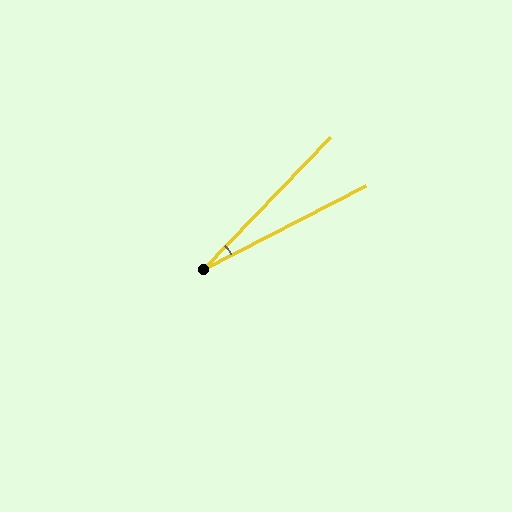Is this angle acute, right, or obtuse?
It is acute.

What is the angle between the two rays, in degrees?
Approximately 19 degrees.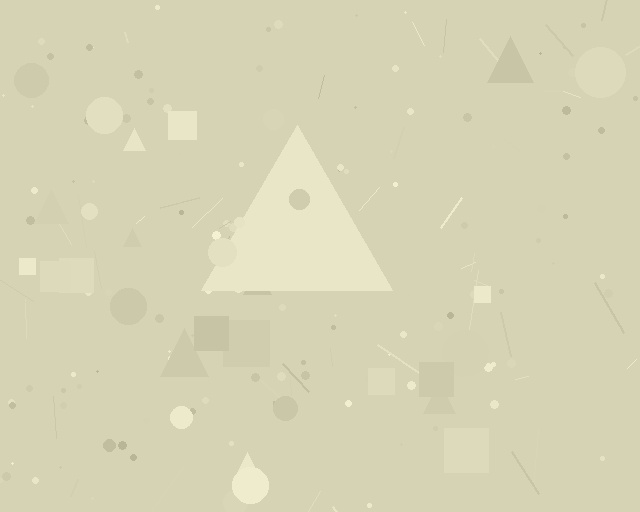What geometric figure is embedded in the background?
A triangle is embedded in the background.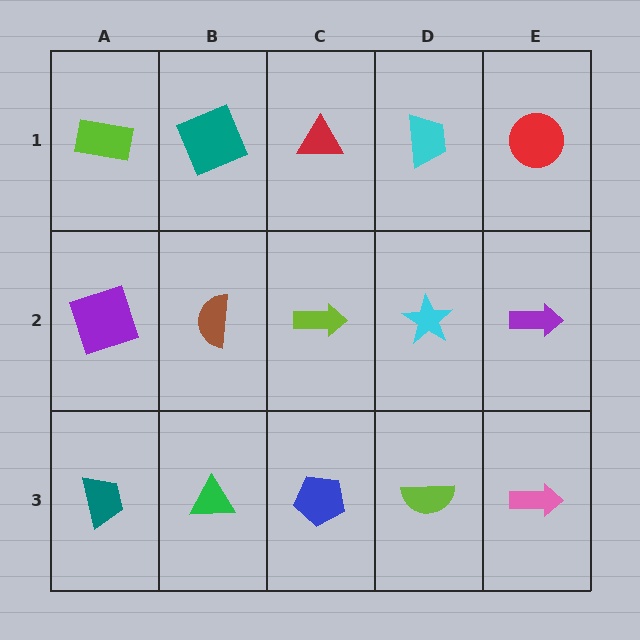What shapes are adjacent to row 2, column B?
A teal square (row 1, column B), a green triangle (row 3, column B), a purple square (row 2, column A), a lime arrow (row 2, column C).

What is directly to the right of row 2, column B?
A lime arrow.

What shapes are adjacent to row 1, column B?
A brown semicircle (row 2, column B), a lime rectangle (row 1, column A), a red triangle (row 1, column C).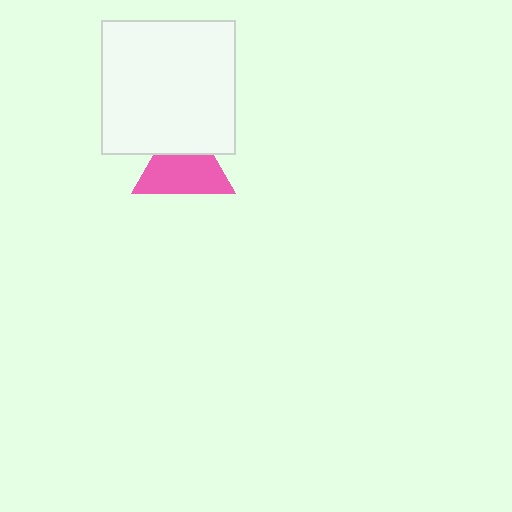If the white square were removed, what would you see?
You would see the complete pink triangle.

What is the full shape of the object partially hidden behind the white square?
The partially hidden object is a pink triangle.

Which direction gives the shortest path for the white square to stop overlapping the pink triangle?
Moving up gives the shortest separation.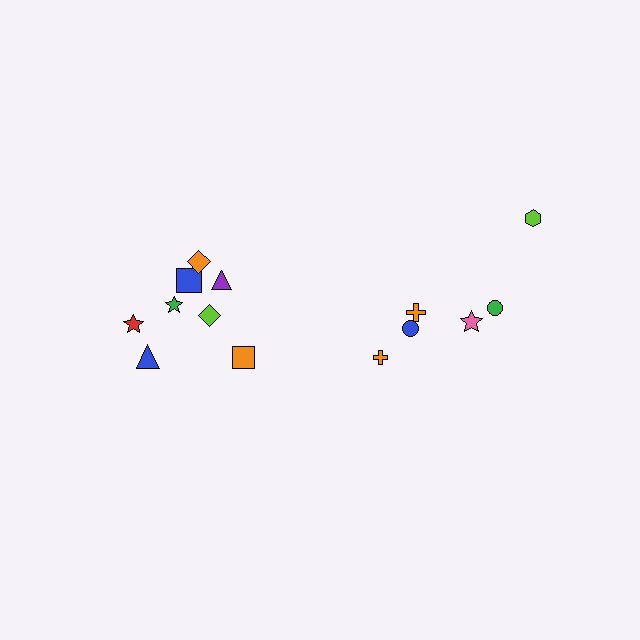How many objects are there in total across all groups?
There are 14 objects.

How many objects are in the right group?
There are 6 objects.